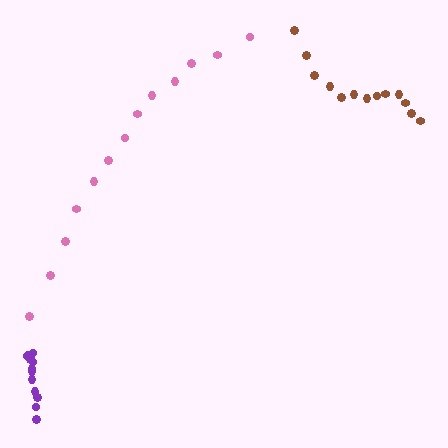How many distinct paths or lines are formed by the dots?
There are 3 distinct paths.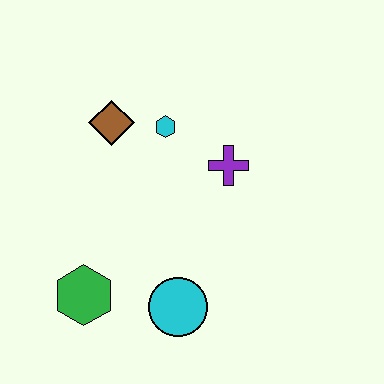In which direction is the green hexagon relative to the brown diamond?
The green hexagon is below the brown diamond.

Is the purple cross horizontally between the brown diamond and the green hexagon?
No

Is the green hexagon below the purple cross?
Yes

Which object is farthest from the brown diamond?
The cyan circle is farthest from the brown diamond.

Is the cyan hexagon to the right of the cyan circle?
No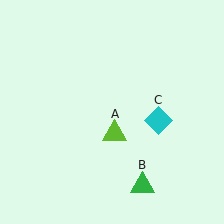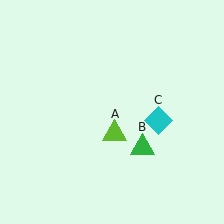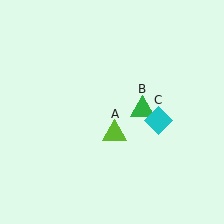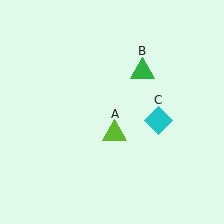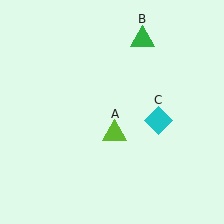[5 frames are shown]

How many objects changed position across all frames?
1 object changed position: green triangle (object B).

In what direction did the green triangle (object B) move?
The green triangle (object B) moved up.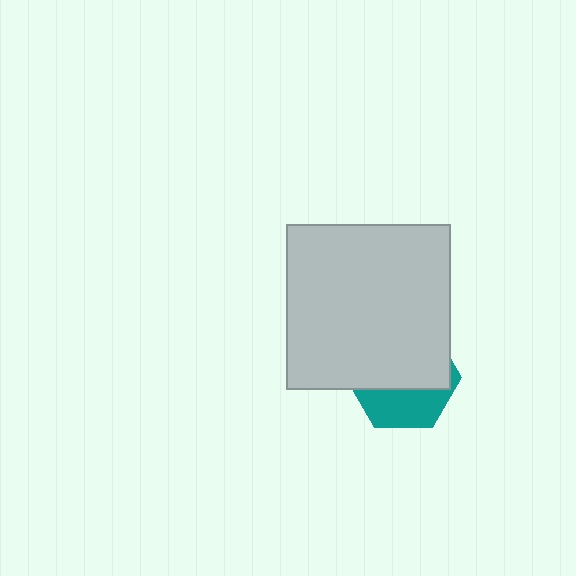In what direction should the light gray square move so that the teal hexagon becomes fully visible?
The light gray square should move up. That is the shortest direction to clear the overlap and leave the teal hexagon fully visible.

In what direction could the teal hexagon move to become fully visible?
The teal hexagon could move down. That would shift it out from behind the light gray square entirely.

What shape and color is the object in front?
The object in front is a light gray square.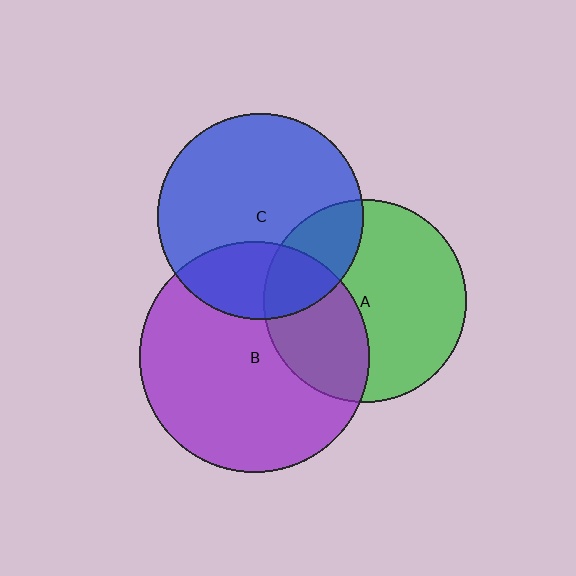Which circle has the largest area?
Circle B (purple).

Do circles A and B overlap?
Yes.